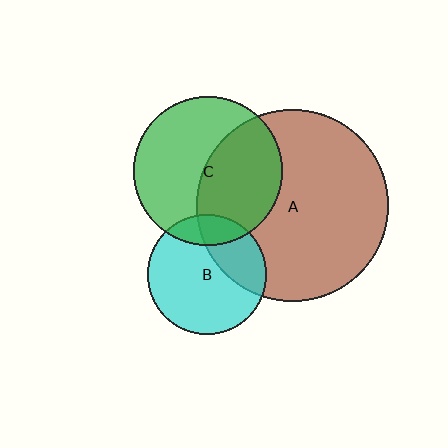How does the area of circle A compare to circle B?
Approximately 2.6 times.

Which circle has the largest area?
Circle A (brown).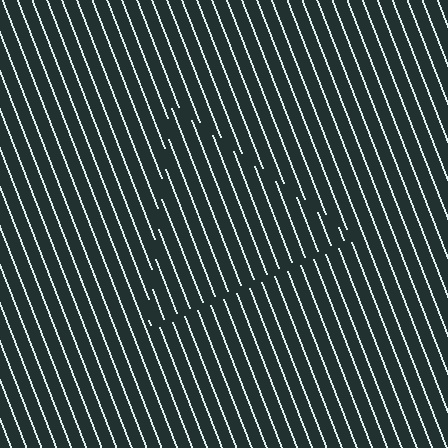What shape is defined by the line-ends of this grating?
An illusory triangle. The interior of the shape contains the same grating, shifted by half a period — the contour is defined by the phase discontinuity where line-ends from the inner and outer gratings abut.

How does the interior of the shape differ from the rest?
The interior of the shape contains the same grating, shifted by half a period — the contour is defined by the phase discontinuity where line-ends from the inner and outer gratings abut.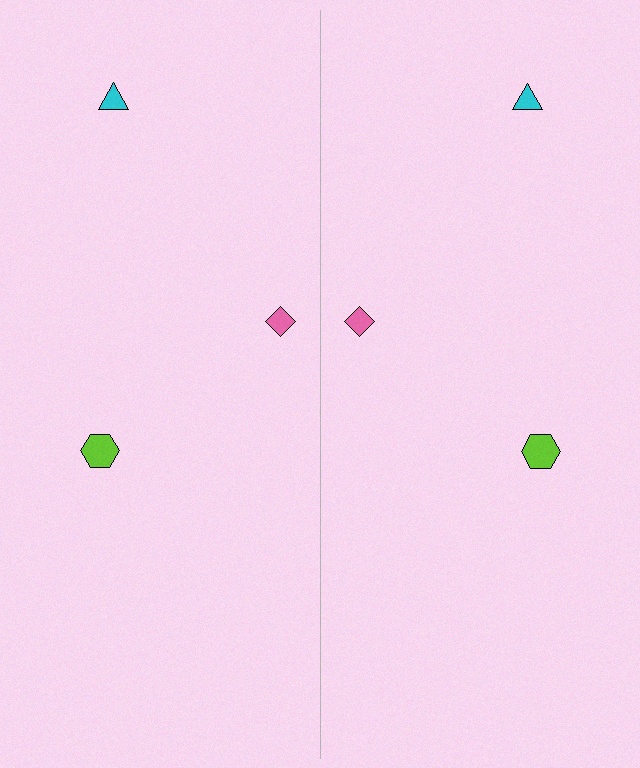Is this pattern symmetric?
Yes, this pattern has bilateral (reflection) symmetry.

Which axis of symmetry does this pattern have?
The pattern has a vertical axis of symmetry running through the center of the image.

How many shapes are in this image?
There are 6 shapes in this image.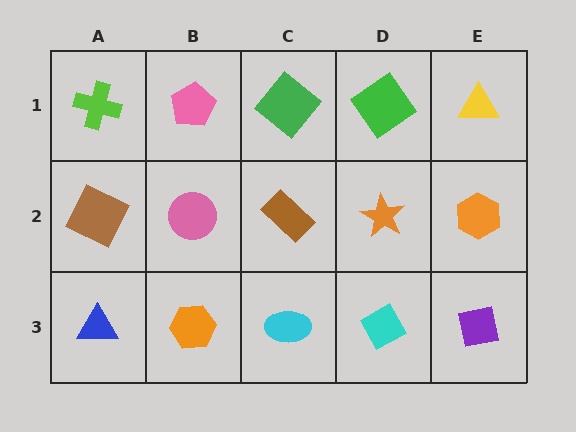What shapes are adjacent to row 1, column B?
A pink circle (row 2, column B), a lime cross (row 1, column A), a green diamond (row 1, column C).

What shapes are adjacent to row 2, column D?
A green diamond (row 1, column D), a cyan diamond (row 3, column D), a brown rectangle (row 2, column C), an orange hexagon (row 2, column E).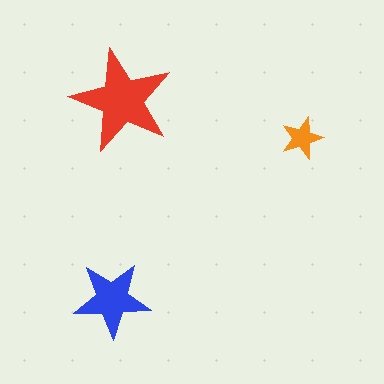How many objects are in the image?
There are 3 objects in the image.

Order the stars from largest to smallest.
the red one, the blue one, the orange one.